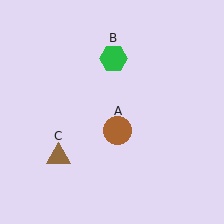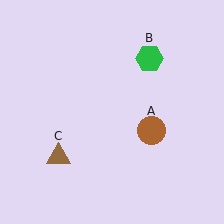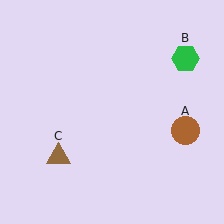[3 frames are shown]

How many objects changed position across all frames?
2 objects changed position: brown circle (object A), green hexagon (object B).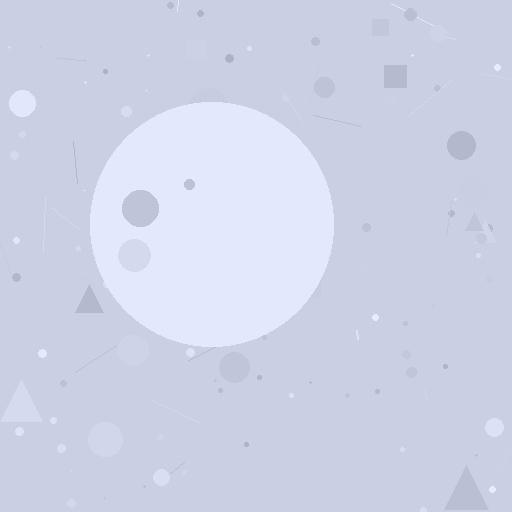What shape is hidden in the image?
A circle is hidden in the image.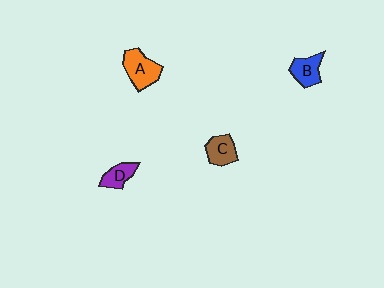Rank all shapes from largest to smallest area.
From largest to smallest: A (orange), B (blue), C (brown), D (purple).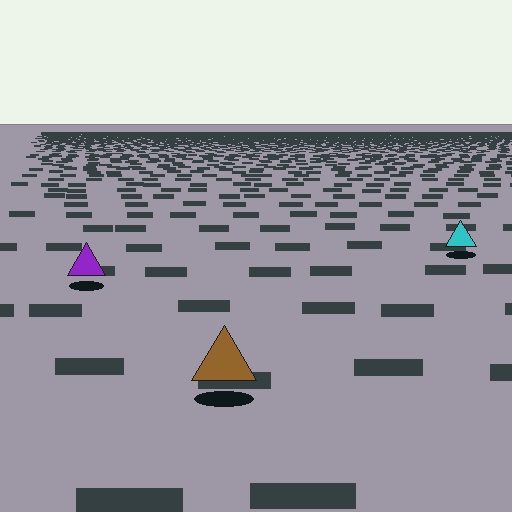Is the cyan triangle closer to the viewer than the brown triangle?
No. The brown triangle is closer — you can tell from the texture gradient: the ground texture is coarser near it.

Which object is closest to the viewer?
The brown triangle is closest. The texture marks near it are larger and more spread out.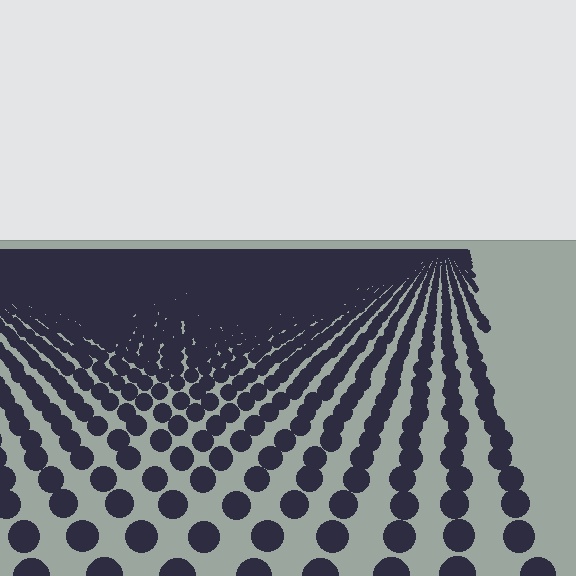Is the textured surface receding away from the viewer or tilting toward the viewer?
The surface is receding away from the viewer. Texture elements get smaller and denser toward the top.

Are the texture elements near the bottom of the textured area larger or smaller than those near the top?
Larger. Near the bottom, elements are closer to the viewer and appear at a bigger on-screen size.